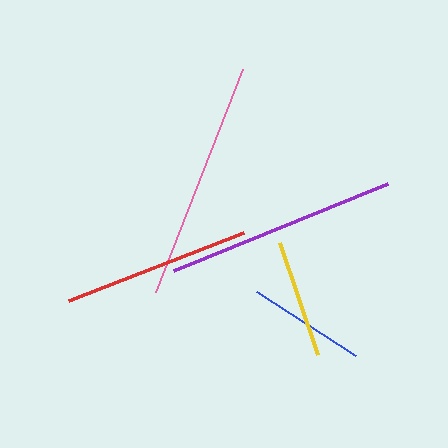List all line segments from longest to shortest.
From longest to shortest: pink, purple, red, blue, yellow.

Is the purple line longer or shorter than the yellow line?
The purple line is longer than the yellow line.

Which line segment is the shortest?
The yellow line is the shortest at approximately 118 pixels.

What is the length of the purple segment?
The purple segment is approximately 231 pixels long.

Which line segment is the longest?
The pink line is the longest at approximately 239 pixels.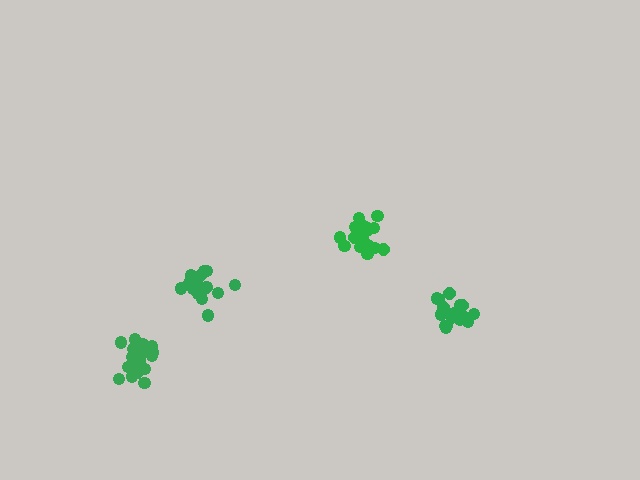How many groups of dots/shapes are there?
There are 4 groups.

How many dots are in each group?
Group 1: 19 dots, Group 2: 19 dots, Group 3: 19 dots, Group 4: 18 dots (75 total).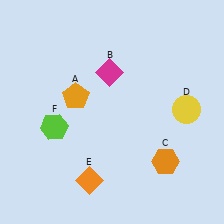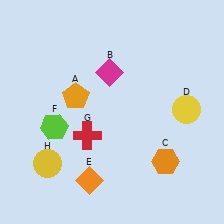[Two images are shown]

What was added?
A red cross (G), a yellow circle (H) were added in Image 2.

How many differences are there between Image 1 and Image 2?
There are 2 differences between the two images.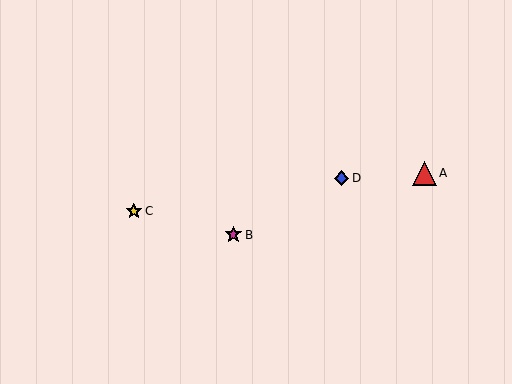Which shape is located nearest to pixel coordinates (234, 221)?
The magenta star (labeled B) at (233, 235) is nearest to that location.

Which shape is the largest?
The red triangle (labeled A) is the largest.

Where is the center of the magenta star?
The center of the magenta star is at (233, 235).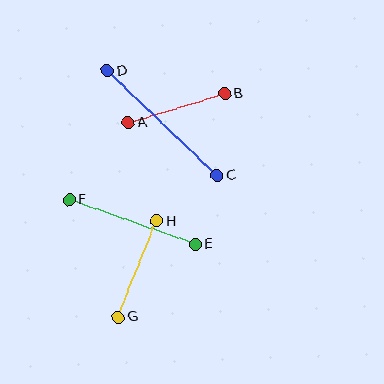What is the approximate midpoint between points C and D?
The midpoint is at approximately (162, 123) pixels.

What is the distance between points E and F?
The distance is approximately 134 pixels.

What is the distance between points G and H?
The distance is approximately 103 pixels.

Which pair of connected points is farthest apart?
Points C and D are farthest apart.